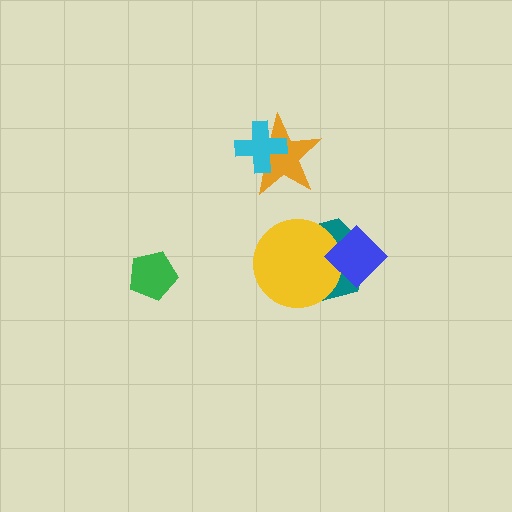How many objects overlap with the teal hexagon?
2 objects overlap with the teal hexagon.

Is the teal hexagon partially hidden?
Yes, it is partially covered by another shape.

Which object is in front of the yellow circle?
The blue diamond is in front of the yellow circle.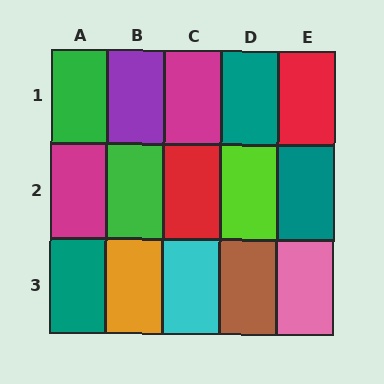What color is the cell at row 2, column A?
Magenta.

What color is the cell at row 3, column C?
Cyan.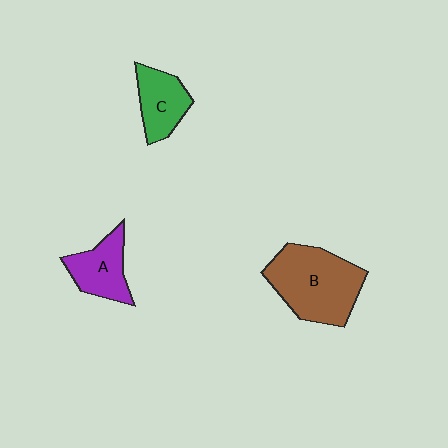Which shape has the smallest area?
Shape C (green).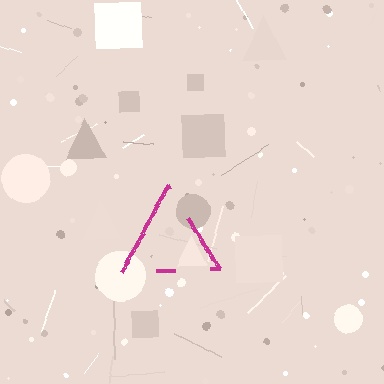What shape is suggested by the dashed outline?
The dashed outline suggests a triangle.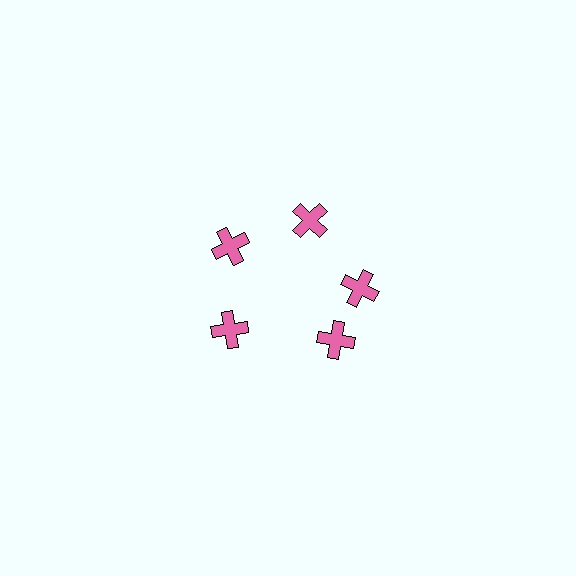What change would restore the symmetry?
The symmetry would be restored by rotating it back into even spacing with its neighbors so that all 5 crosses sit at equal angles and equal distance from the center.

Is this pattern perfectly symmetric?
No. The 5 pink crosses are arranged in a ring, but one element near the 5 o'clock position is rotated out of alignment along the ring, breaking the 5-fold rotational symmetry.